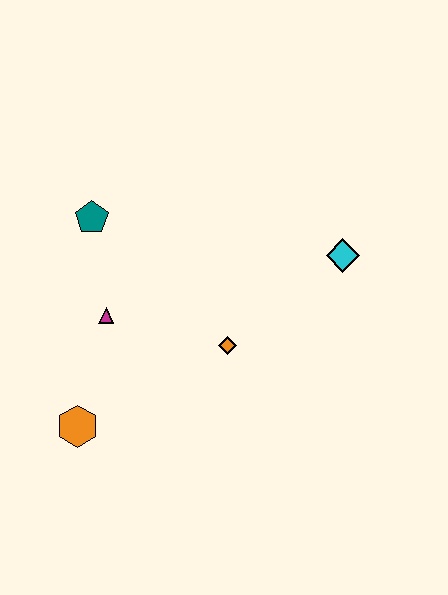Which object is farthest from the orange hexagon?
The cyan diamond is farthest from the orange hexagon.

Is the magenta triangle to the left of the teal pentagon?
No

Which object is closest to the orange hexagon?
The magenta triangle is closest to the orange hexagon.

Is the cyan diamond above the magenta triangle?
Yes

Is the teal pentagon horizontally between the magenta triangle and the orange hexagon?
Yes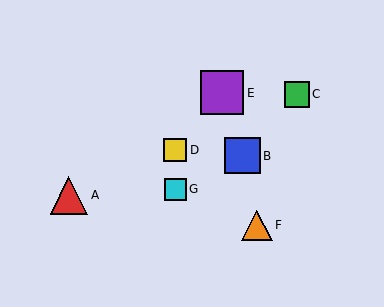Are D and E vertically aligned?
No, D is at x≈175 and E is at x≈222.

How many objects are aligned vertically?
2 objects (D, G) are aligned vertically.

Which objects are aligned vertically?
Objects D, G are aligned vertically.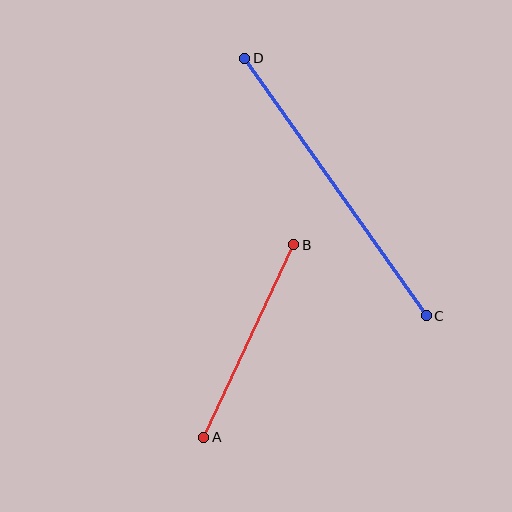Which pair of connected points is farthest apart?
Points C and D are farthest apart.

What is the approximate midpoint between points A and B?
The midpoint is at approximately (249, 341) pixels.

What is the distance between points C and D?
The distance is approximately 315 pixels.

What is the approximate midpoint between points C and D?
The midpoint is at approximately (335, 187) pixels.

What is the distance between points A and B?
The distance is approximately 212 pixels.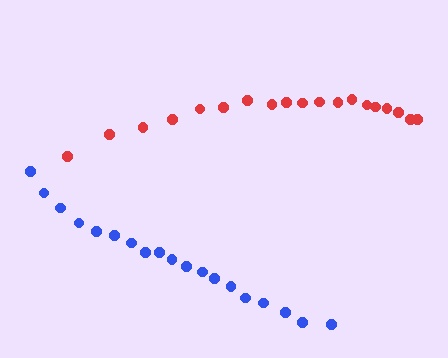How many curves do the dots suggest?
There are 2 distinct paths.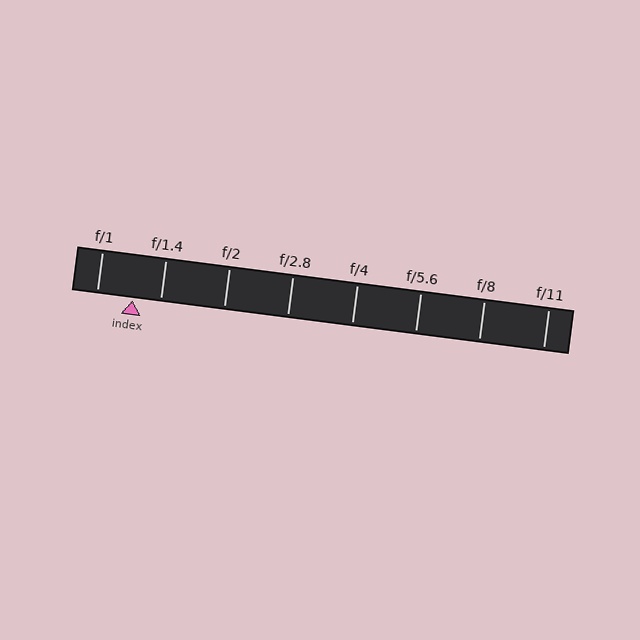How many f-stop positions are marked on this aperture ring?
There are 8 f-stop positions marked.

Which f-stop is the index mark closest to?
The index mark is closest to f/1.4.